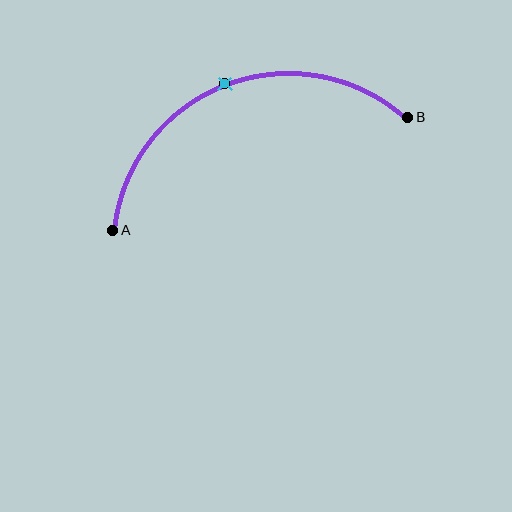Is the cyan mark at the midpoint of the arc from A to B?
Yes. The cyan mark lies on the arc at equal arc-length from both A and B — it is the arc midpoint.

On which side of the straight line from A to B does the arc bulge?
The arc bulges above the straight line connecting A and B.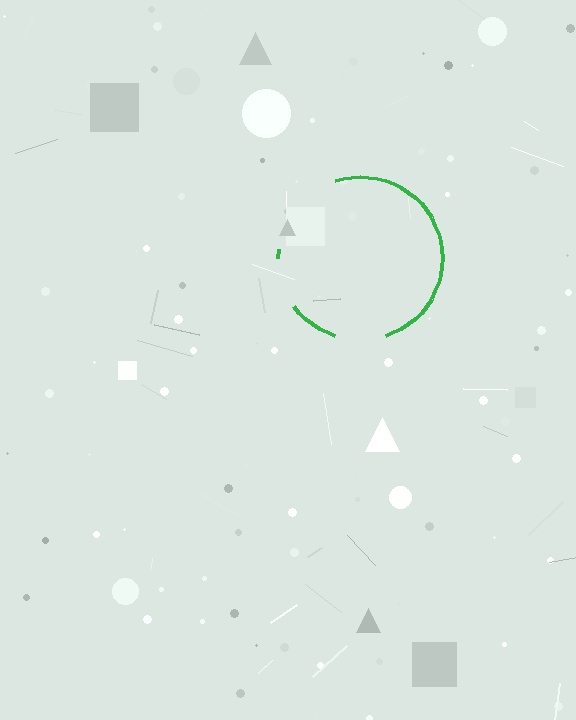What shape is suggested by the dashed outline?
The dashed outline suggests a circle.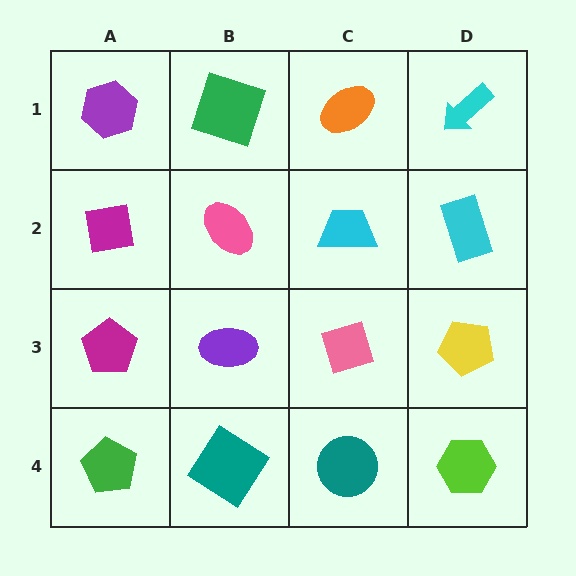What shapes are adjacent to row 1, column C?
A cyan trapezoid (row 2, column C), a green square (row 1, column B), a cyan arrow (row 1, column D).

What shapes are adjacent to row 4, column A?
A magenta pentagon (row 3, column A), a teal diamond (row 4, column B).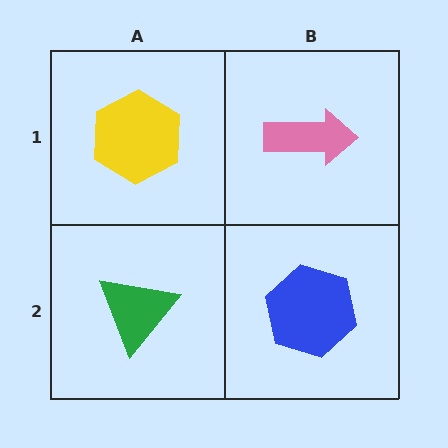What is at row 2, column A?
A green triangle.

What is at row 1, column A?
A yellow hexagon.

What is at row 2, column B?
A blue hexagon.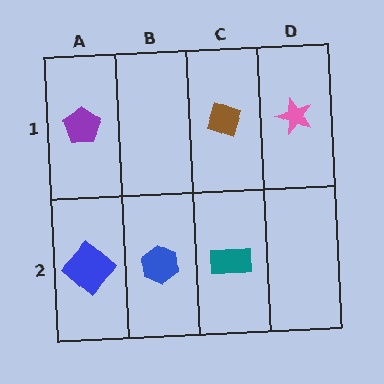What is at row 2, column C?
A teal rectangle.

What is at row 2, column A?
A blue diamond.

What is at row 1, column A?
A purple pentagon.